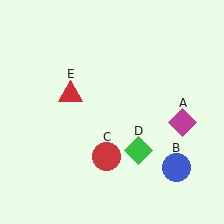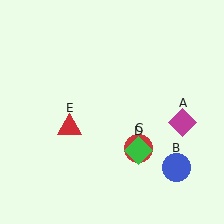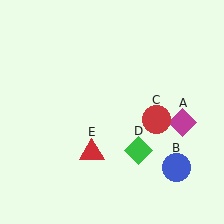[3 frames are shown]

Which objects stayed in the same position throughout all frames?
Magenta diamond (object A) and blue circle (object B) and green diamond (object D) remained stationary.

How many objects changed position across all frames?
2 objects changed position: red circle (object C), red triangle (object E).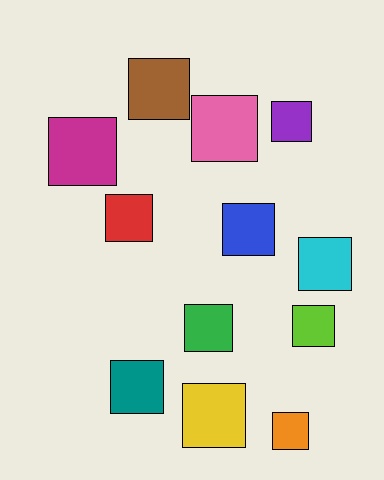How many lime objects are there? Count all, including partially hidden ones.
There is 1 lime object.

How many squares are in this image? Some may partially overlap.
There are 12 squares.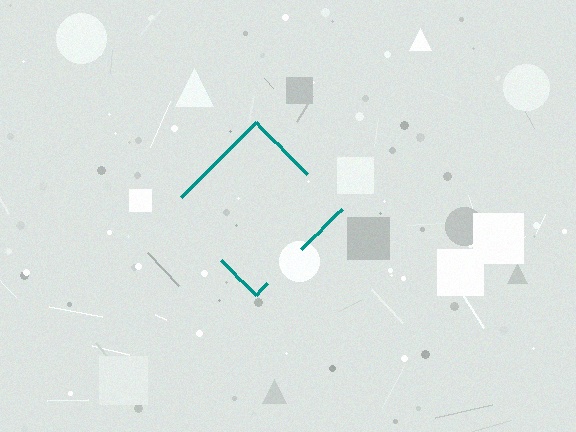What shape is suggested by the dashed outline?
The dashed outline suggests a diamond.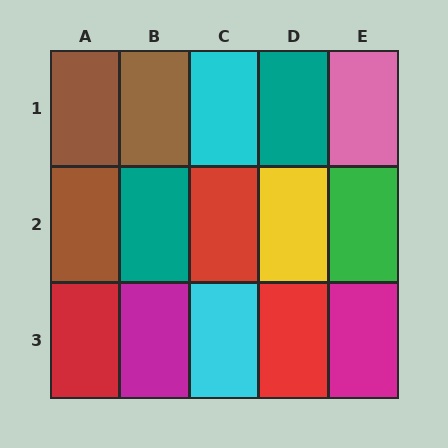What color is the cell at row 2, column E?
Green.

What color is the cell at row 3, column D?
Red.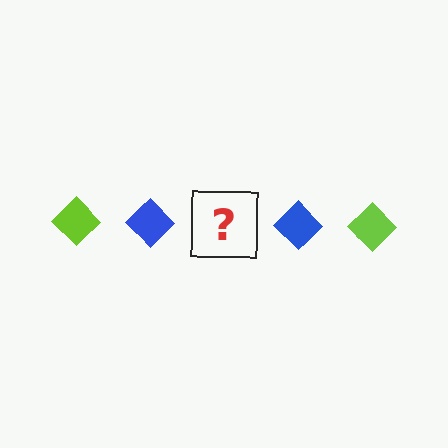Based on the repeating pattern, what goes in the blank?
The blank should be a lime diamond.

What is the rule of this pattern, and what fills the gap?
The rule is that the pattern cycles through lime, blue diamonds. The gap should be filled with a lime diamond.